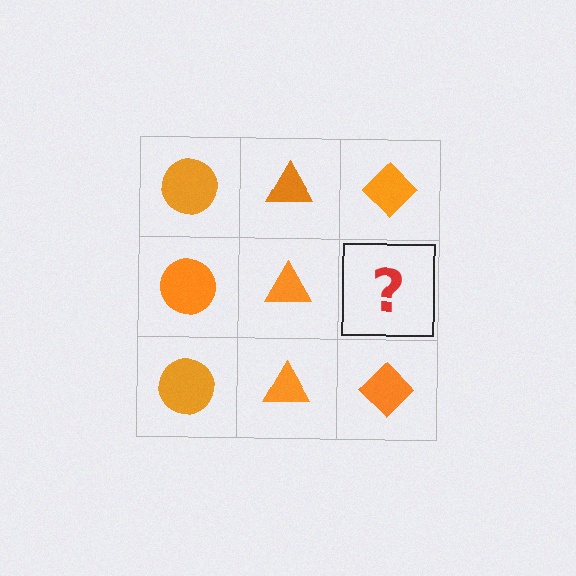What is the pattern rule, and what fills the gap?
The rule is that each column has a consistent shape. The gap should be filled with an orange diamond.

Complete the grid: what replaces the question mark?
The question mark should be replaced with an orange diamond.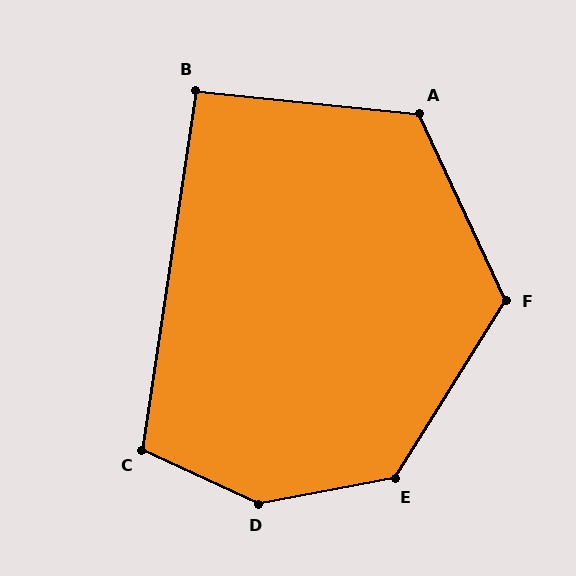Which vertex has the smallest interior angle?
B, at approximately 93 degrees.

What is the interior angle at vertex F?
Approximately 123 degrees (obtuse).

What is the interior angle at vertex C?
Approximately 106 degrees (obtuse).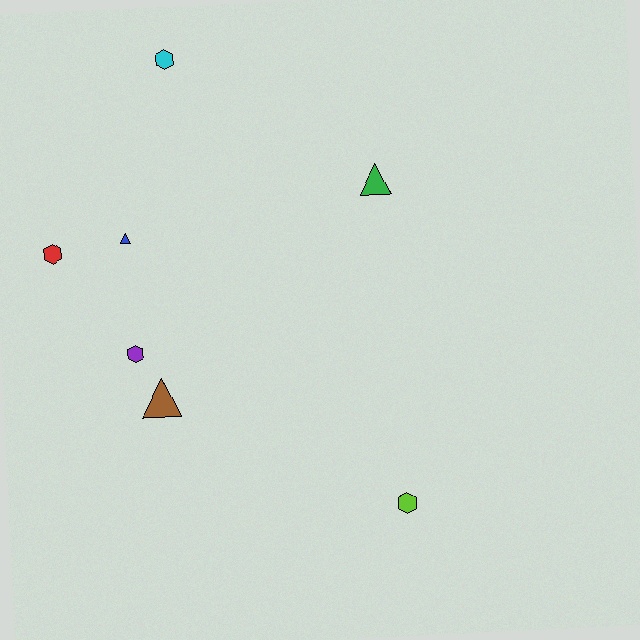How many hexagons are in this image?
There are 4 hexagons.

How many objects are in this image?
There are 7 objects.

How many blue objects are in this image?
There is 1 blue object.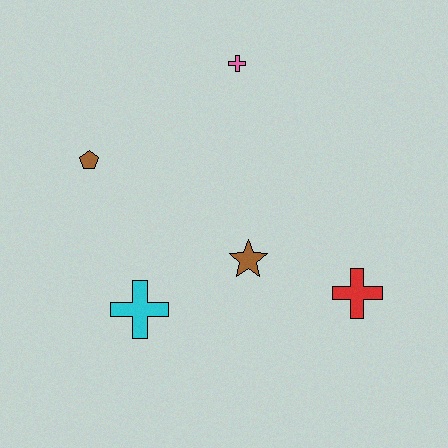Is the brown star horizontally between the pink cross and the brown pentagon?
No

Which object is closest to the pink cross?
The brown pentagon is closest to the pink cross.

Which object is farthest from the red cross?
The brown pentagon is farthest from the red cross.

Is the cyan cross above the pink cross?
No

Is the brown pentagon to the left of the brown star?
Yes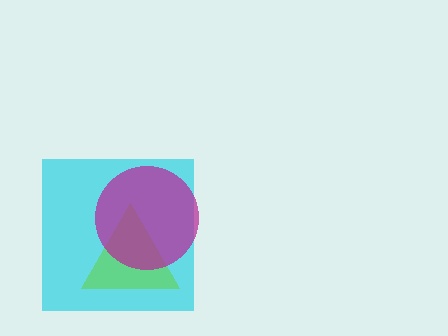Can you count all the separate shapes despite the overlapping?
Yes, there are 3 separate shapes.